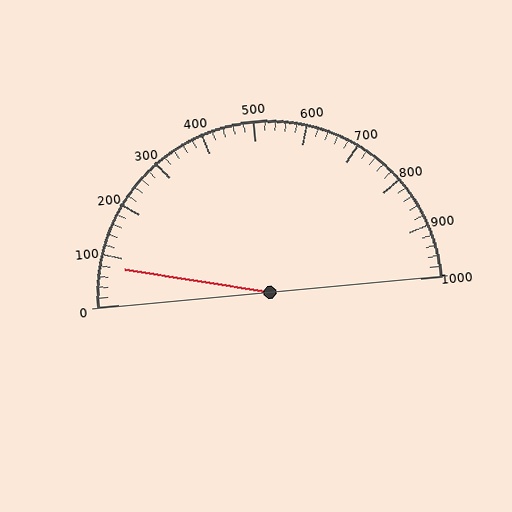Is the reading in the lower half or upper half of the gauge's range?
The reading is in the lower half of the range (0 to 1000).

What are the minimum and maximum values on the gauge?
The gauge ranges from 0 to 1000.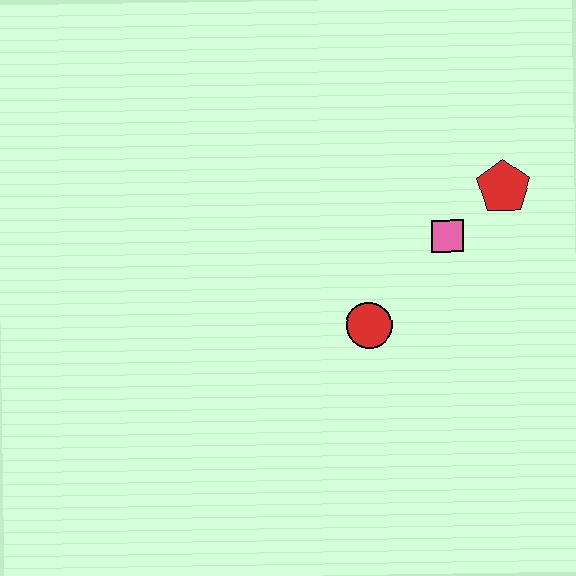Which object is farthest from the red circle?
The red pentagon is farthest from the red circle.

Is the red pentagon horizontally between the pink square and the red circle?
No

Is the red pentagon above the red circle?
Yes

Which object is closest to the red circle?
The pink square is closest to the red circle.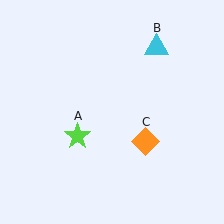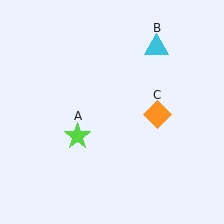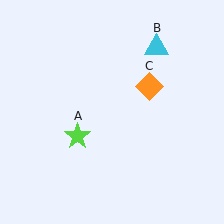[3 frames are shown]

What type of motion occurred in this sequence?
The orange diamond (object C) rotated counterclockwise around the center of the scene.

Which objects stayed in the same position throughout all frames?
Lime star (object A) and cyan triangle (object B) remained stationary.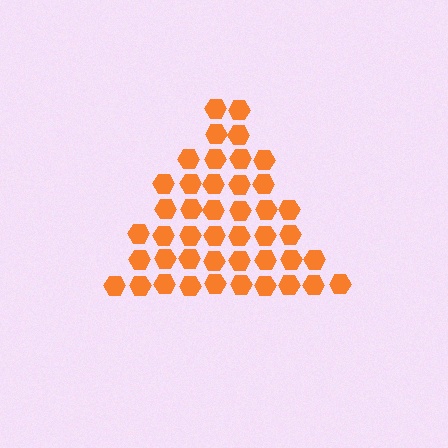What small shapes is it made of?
It is made of small hexagons.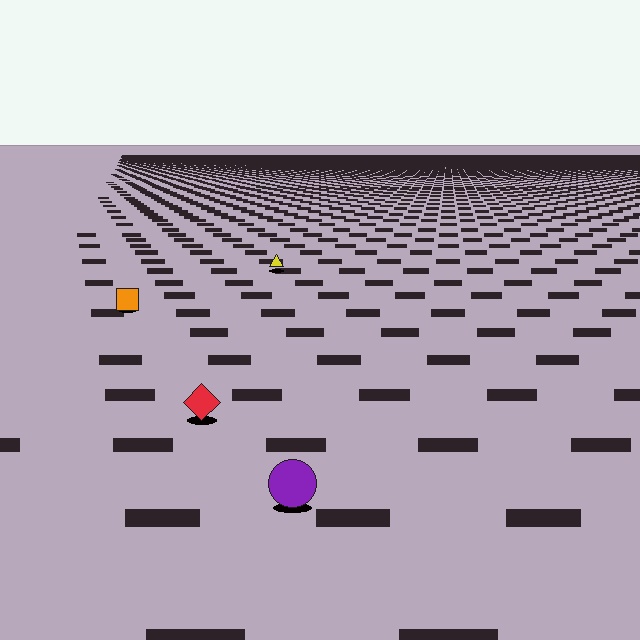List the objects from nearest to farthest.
From nearest to farthest: the purple circle, the red diamond, the orange square, the yellow triangle.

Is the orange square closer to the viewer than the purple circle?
No. The purple circle is closer — you can tell from the texture gradient: the ground texture is coarser near it.